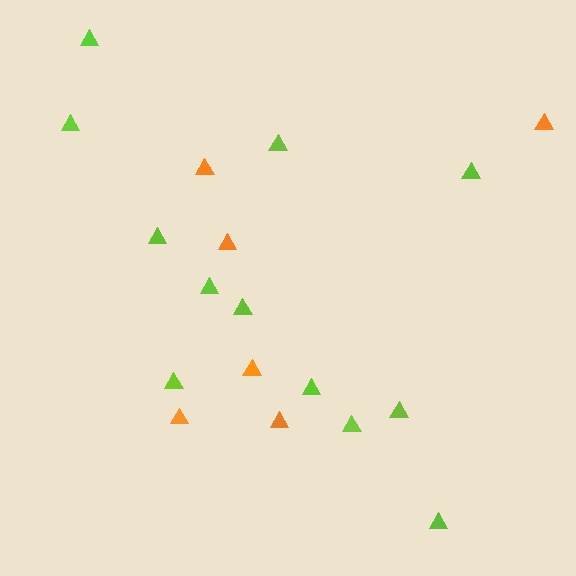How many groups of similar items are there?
There are 2 groups: one group of lime triangles (12) and one group of orange triangles (6).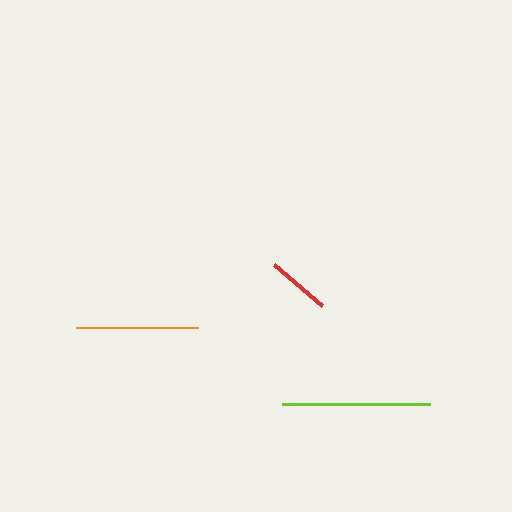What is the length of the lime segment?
The lime segment is approximately 148 pixels long.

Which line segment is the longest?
The lime line is the longest at approximately 148 pixels.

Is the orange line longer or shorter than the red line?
The orange line is longer than the red line.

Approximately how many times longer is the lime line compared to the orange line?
The lime line is approximately 1.2 times the length of the orange line.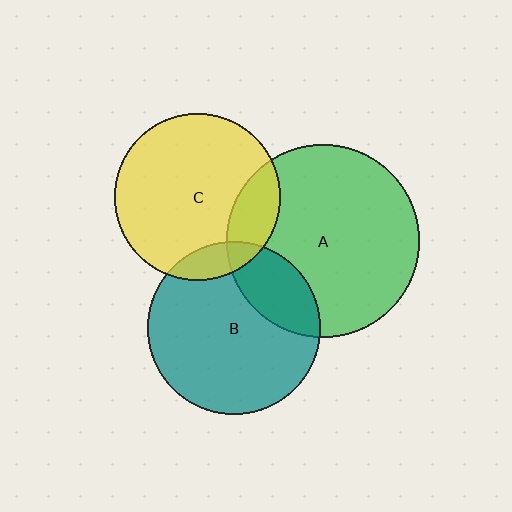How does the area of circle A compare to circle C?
Approximately 1.3 times.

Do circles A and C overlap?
Yes.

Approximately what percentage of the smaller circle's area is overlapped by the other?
Approximately 20%.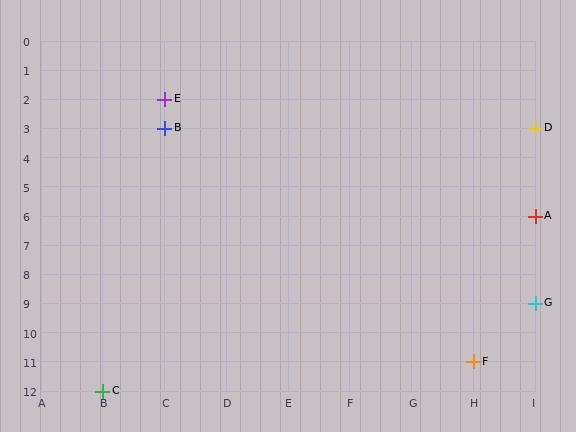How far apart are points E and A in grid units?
Points E and A are 6 columns and 4 rows apart (about 7.2 grid units diagonally).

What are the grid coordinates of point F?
Point F is at grid coordinates (H, 11).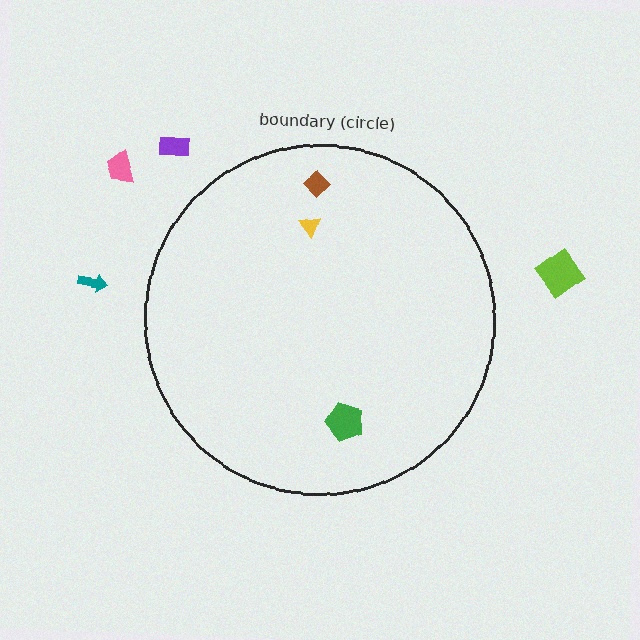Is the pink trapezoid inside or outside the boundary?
Outside.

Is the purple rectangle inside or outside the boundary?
Outside.